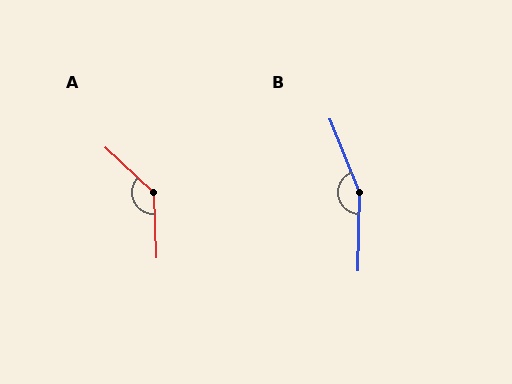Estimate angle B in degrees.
Approximately 157 degrees.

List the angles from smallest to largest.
A (135°), B (157°).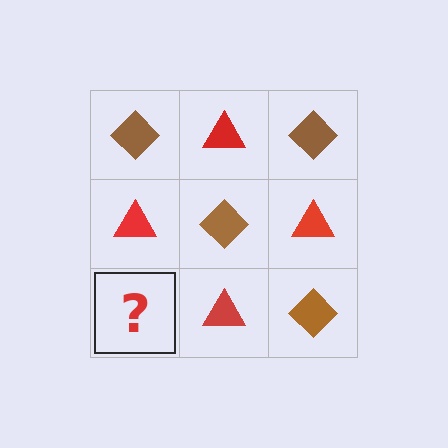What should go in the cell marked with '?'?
The missing cell should contain a brown diamond.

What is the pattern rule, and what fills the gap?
The rule is that it alternates brown diamond and red triangle in a checkerboard pattern. The gap should be filled with a brown diamond.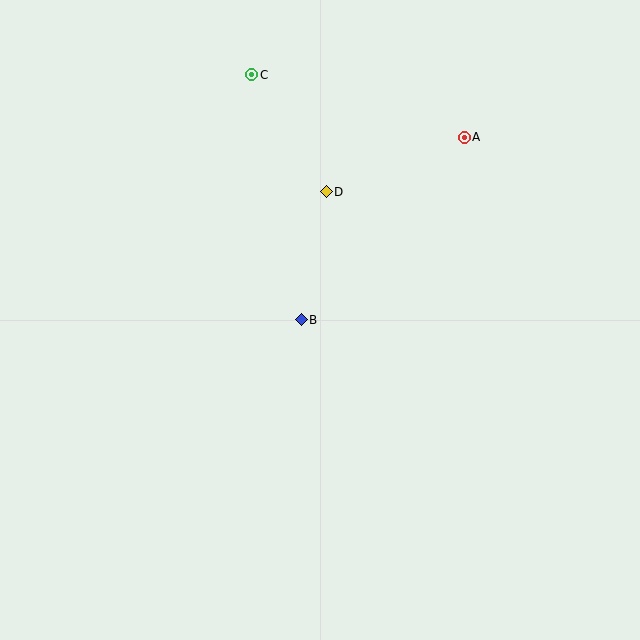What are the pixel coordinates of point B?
Point B is at (301, 320).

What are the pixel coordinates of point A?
Point A is at (464, 137).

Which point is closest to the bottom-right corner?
Point B is closest to the bottom-right corner.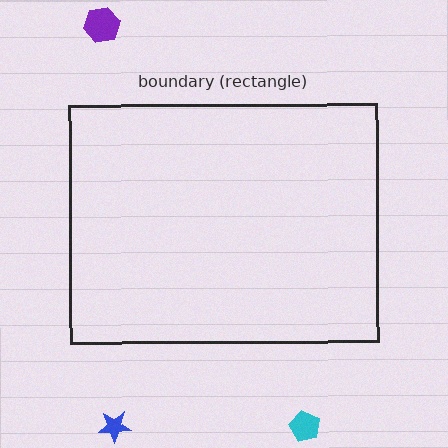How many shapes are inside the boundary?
0 inside, 3 outside.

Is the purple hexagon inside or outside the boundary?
Outside.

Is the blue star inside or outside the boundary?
Outside.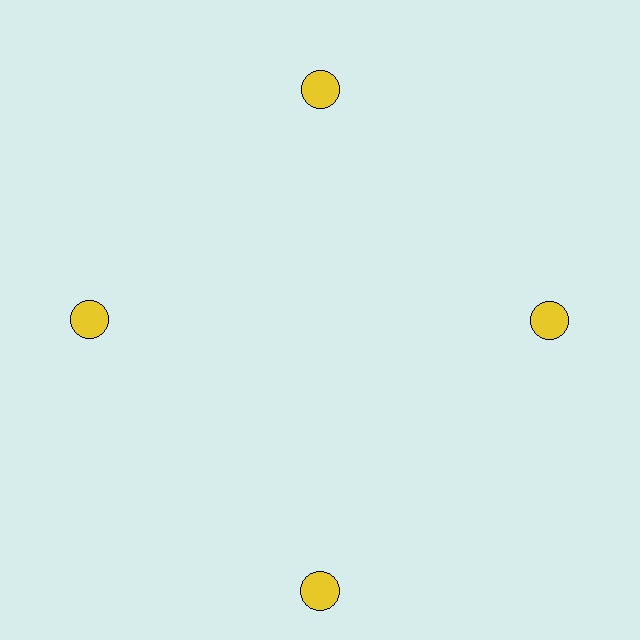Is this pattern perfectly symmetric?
No. The 4 yellow circles are arranged in a ring, but one element near the 6 o'clock position is pushed outward from the center, breaking the 4-fold rotational symmetry.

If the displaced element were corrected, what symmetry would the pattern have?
It would have 4-fold rotational symmetry — the pattern would map onto itself every 90 degrees.